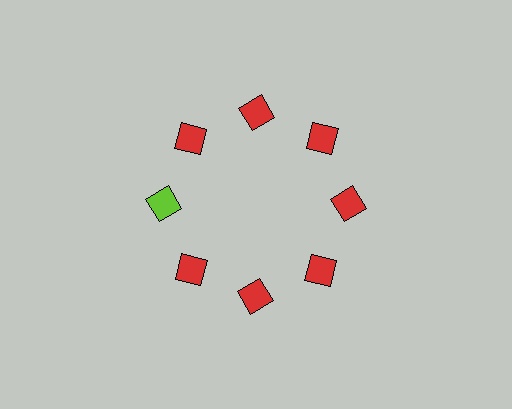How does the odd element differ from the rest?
It has a different color: lime instead of red.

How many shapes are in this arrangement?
There are 8 shapes arranged in a ring pattern.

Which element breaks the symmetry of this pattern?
The lime square at roughly the 9 o'clock position breaks the symmetry. All other shapes are red squares.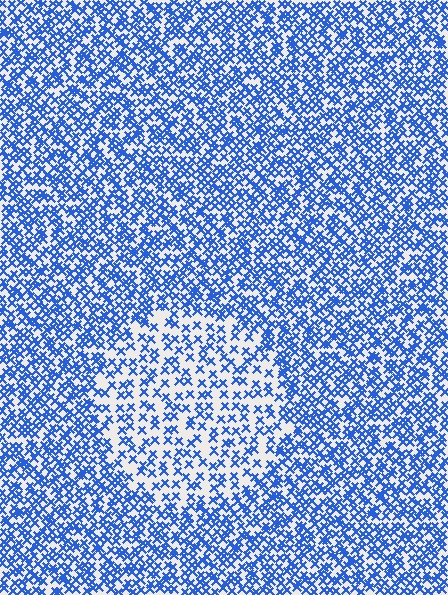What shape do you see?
I see a circle.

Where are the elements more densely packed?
The elements are more densely packed outside the circle boundary.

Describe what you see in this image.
The image contains small blue elements arranged at two different densities. A circle-shaped region is visible where the elements are less densely packed than the surrounding area.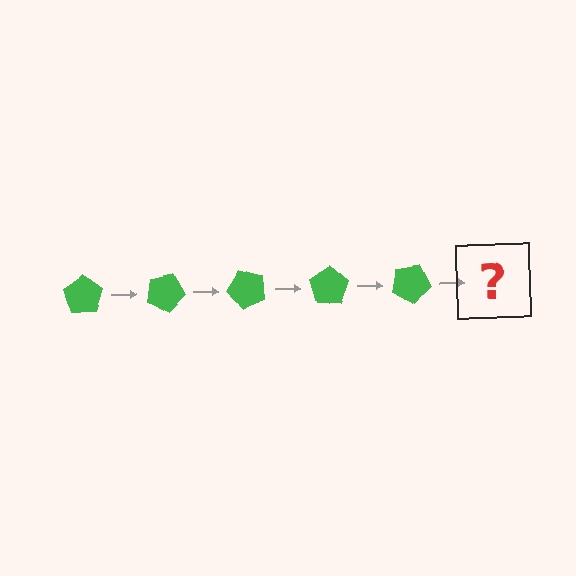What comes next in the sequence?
The next element should be a green pentagon rotated 125 degrees.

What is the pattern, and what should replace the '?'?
The pattern is that the pentagon rotates 25 degrees each step. The '?' should be a green pentagon rotated 125 degrees.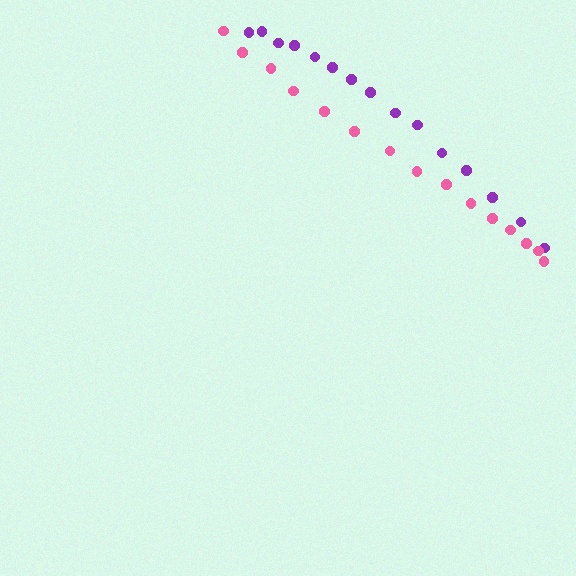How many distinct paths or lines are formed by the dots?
There are 2 distinct paths.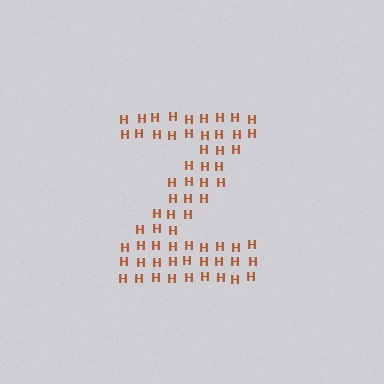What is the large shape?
The large shape is the letter Z.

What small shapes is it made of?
It is made of small letter H's.